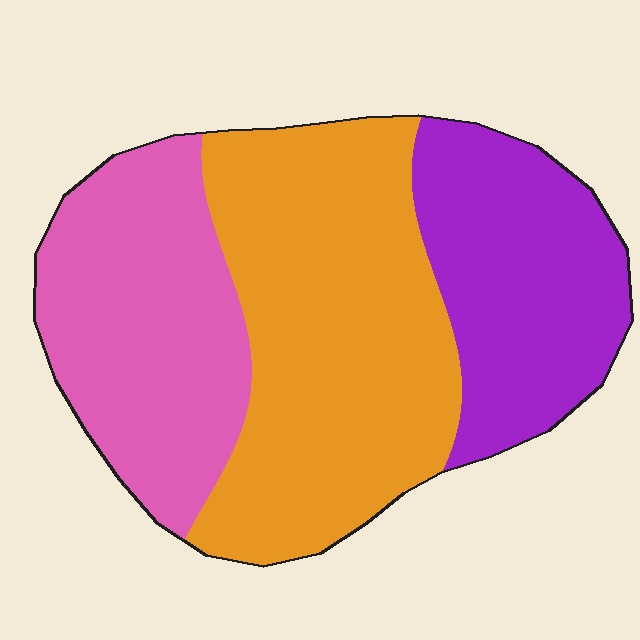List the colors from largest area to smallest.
From largest to smallest: orange, pink, purple.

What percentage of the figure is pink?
Pink covers around 30% of the figure.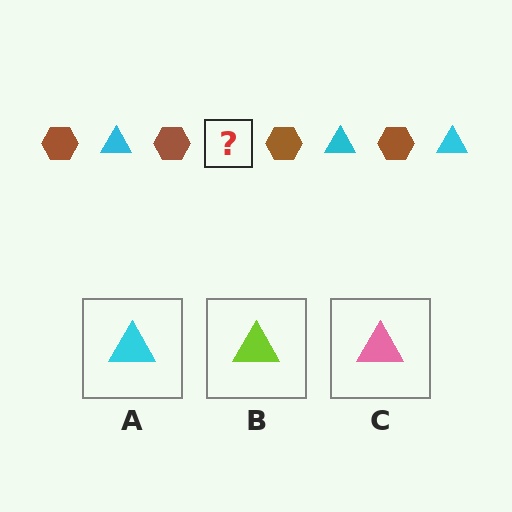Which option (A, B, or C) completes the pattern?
A.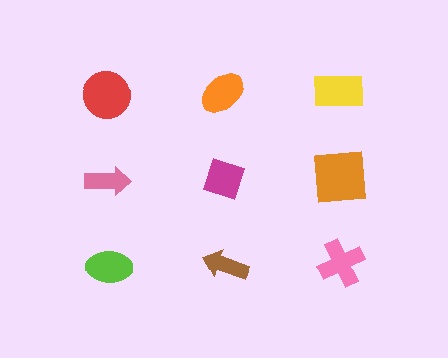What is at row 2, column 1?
A pink arrow.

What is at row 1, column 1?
A red circle.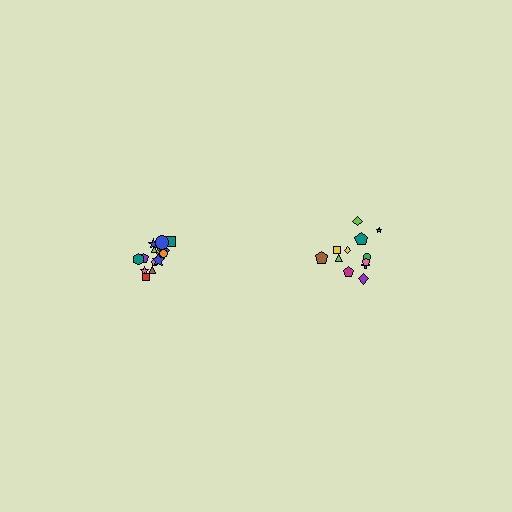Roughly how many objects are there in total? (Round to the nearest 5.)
Roughly 25 objects in total.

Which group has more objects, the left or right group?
The left group.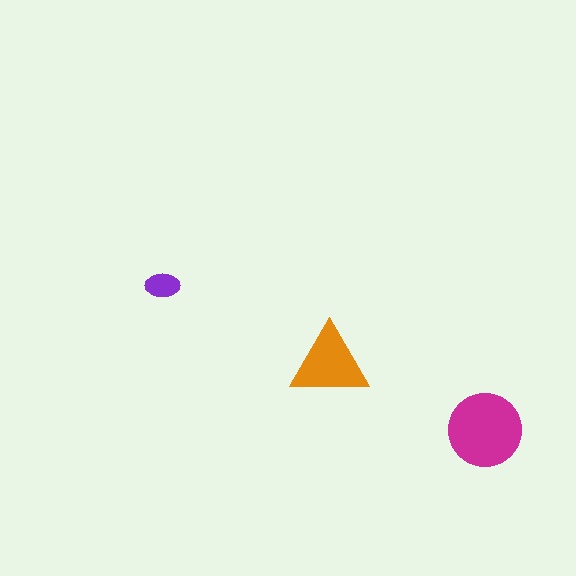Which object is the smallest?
The purple ellipse.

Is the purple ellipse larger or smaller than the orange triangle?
Smaller.